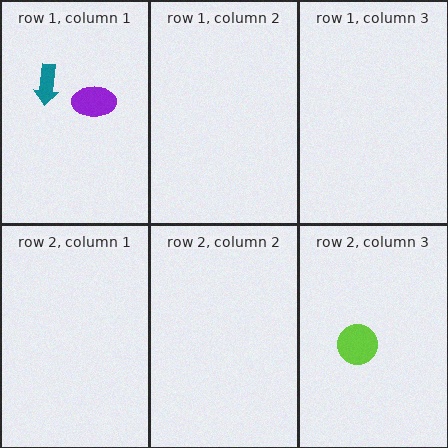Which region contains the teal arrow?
The row 1, column 1 region.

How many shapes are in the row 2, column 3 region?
1.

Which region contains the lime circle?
The row 2, column 3 region.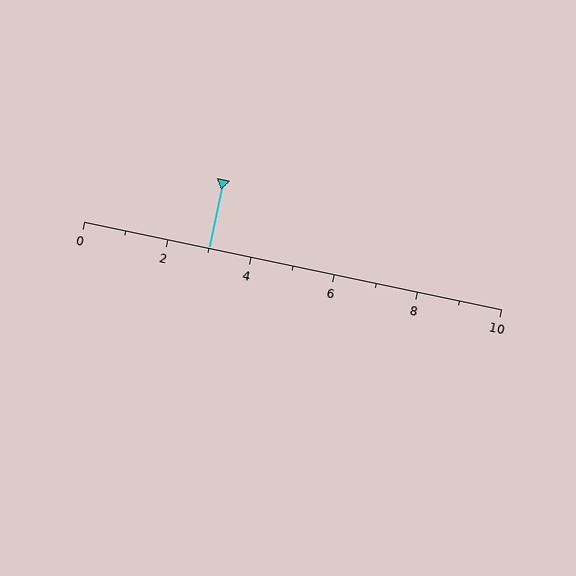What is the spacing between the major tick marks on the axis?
The major ticks are spaced 2 apart.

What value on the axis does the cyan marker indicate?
The marker indicates approximately 3.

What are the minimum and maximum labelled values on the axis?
The axis runs from 0 to 10.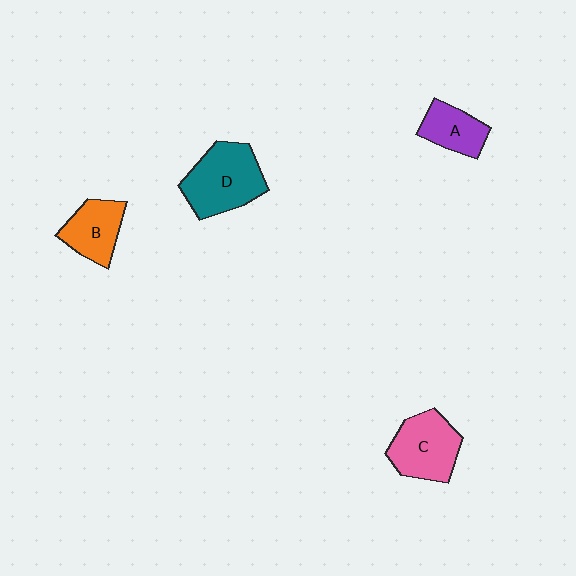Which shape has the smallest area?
Shape A (purple).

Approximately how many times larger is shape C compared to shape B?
Approximately 1.3 times.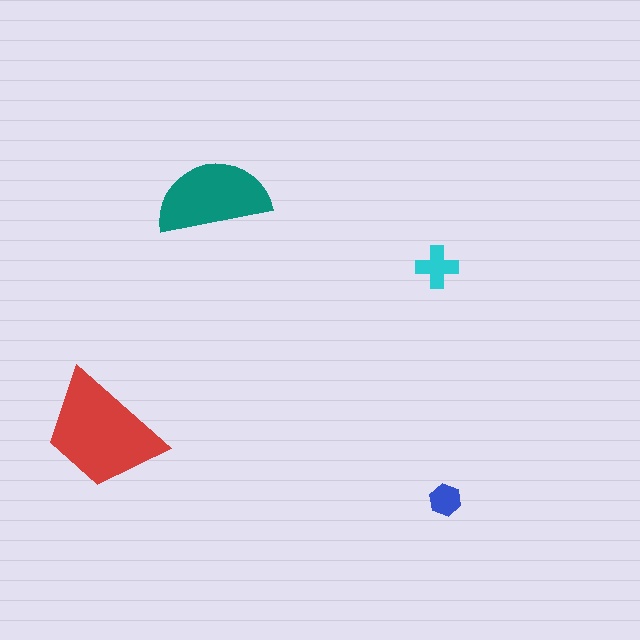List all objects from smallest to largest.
The blue hexagon, the cyan cross, the teal semicircle, the red trapezoid.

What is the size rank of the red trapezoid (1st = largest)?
1st.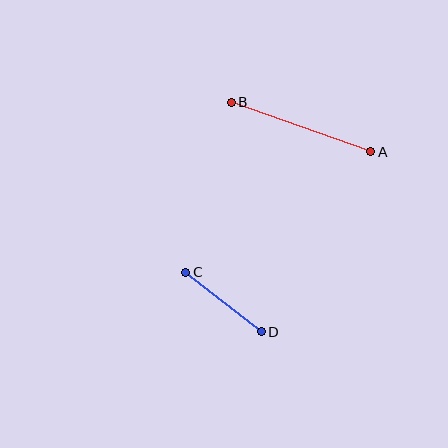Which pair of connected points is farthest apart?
Points A and B are farthest apart.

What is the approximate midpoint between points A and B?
The midpoint is at approximately (301, 127) pixels.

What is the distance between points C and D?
The distance is approximately 96 pixels.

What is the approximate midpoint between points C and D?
The midpoint is at approximately (224, 302) pixels.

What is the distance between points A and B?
The distance is approximately 148 pixels.